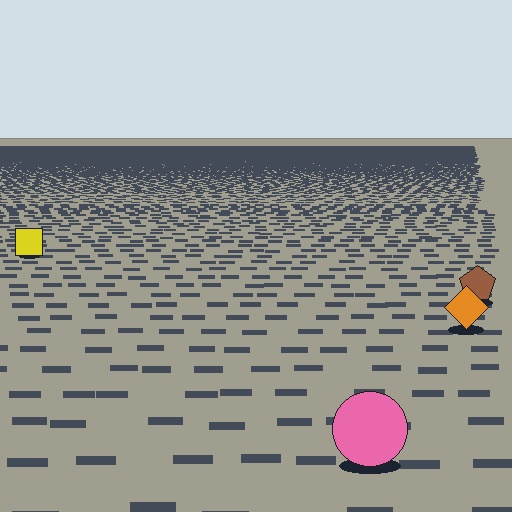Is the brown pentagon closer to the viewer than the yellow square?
Yes. The brown pentagon is closer — you can tell from the texture gradient: the ground texture is coarser near it.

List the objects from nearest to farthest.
From nearest to farthest: the pink circle, the orange diamond, the brown pentagon, the yellow square.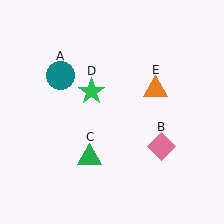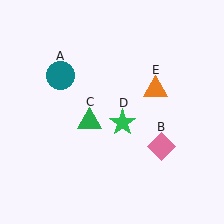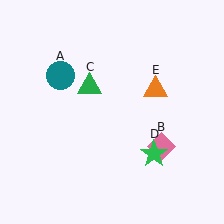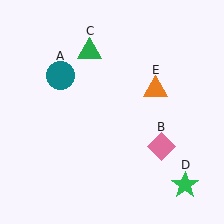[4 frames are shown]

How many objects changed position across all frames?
2 objects changed position: green triangle (object C), green star (object D).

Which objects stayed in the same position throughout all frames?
Teal circle (object A) and pink diamond (object B) and orange triangle (object E) remained stationary.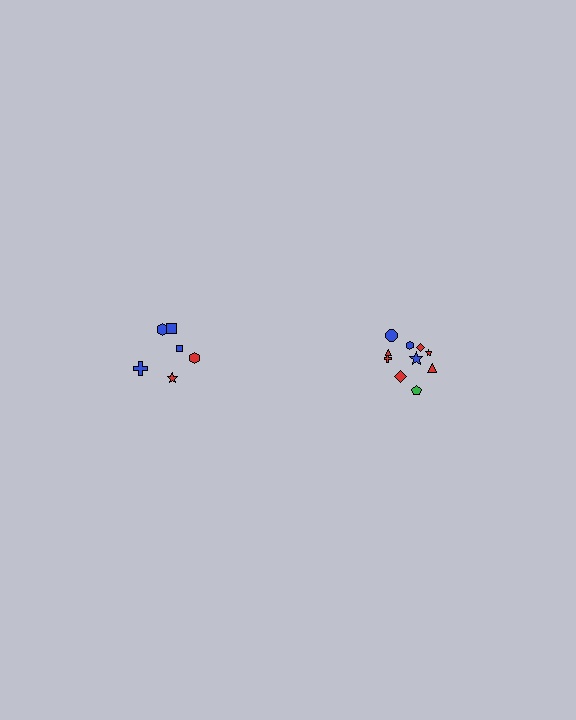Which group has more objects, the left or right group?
The right group.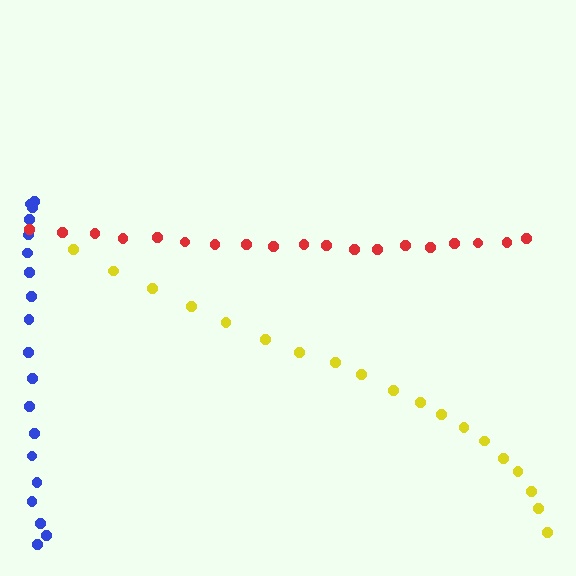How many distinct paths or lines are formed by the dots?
There are 3 distinct paths.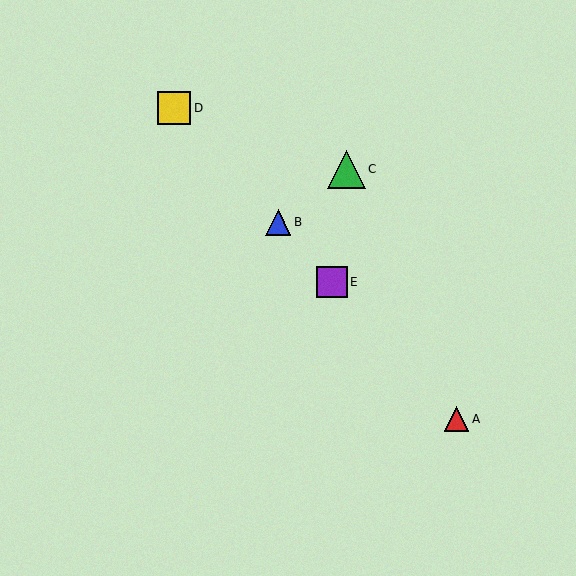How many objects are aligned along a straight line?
4 objects (A, B, D, E) are aligned along a straight line.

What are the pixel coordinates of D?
Object D is at (174, 108).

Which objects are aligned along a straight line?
Objects A, B, D, E are aligned along a straight line.